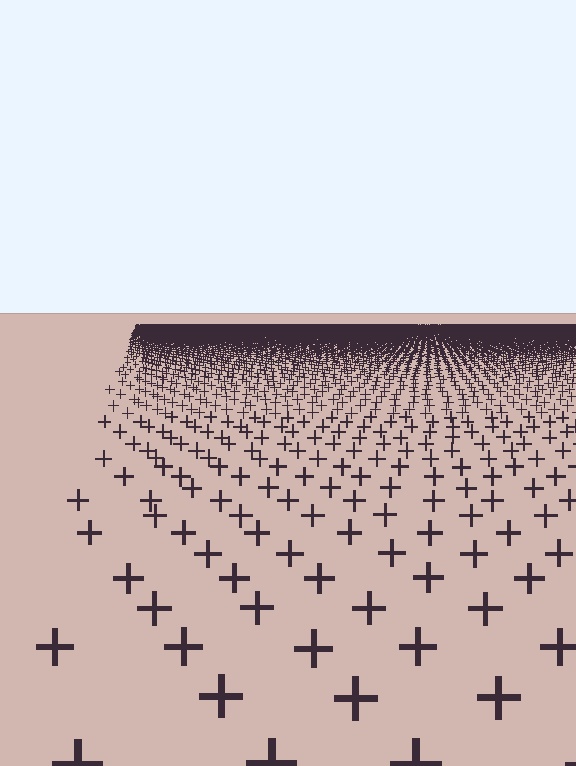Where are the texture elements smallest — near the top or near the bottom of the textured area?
Near the top.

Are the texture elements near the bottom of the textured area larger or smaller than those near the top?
Larger. Near the bottom, elements are closer to the viewer and appear at a bigger on-screen size.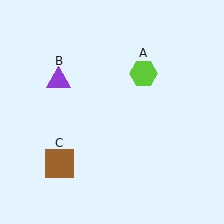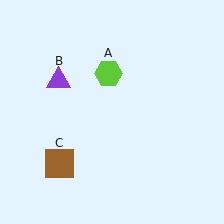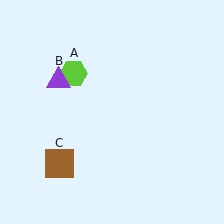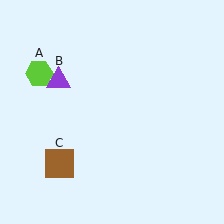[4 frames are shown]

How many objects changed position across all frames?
1 object changed position: lime hexagon (object A).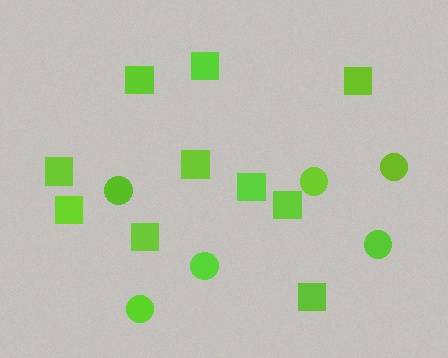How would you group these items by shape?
There are 2 groups: one group of circles (6) and one group of squares (10).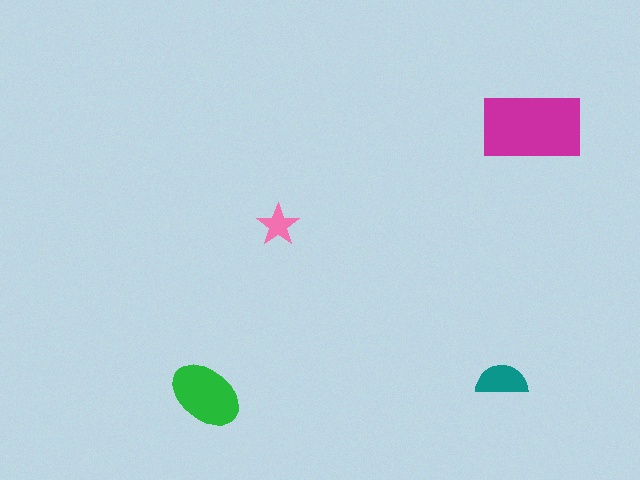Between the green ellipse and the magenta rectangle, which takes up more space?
The magenta rectangle.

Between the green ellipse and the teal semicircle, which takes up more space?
The green ellipse.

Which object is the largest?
The magenta rectangle.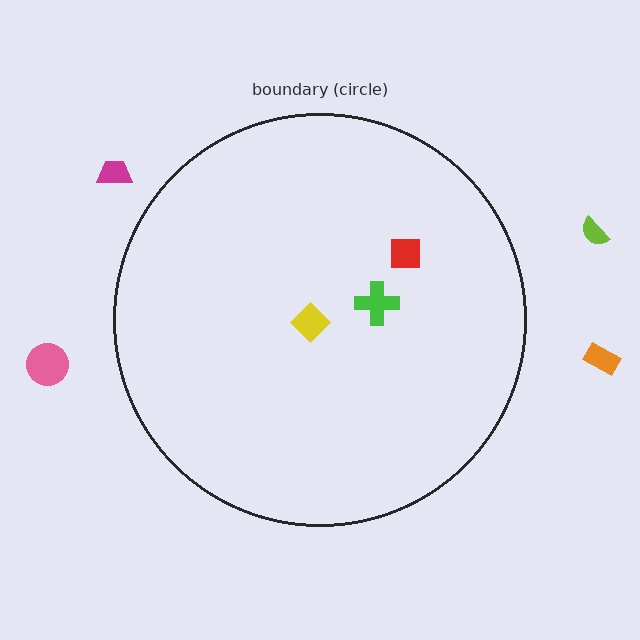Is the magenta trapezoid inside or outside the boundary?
Outside.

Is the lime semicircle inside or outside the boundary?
Outside.